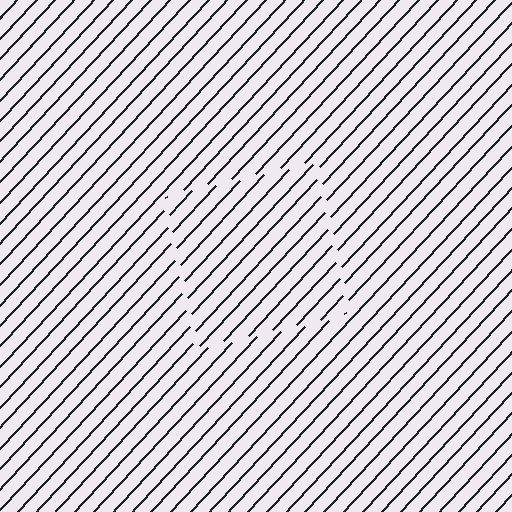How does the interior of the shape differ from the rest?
The interior of the shape contains the same grating, shifted by half a period — the contour is defined by the phase discontinuity where line-ends from the inner and outer gratings abut.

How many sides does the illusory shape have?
4 sides — the line-ends trace a square.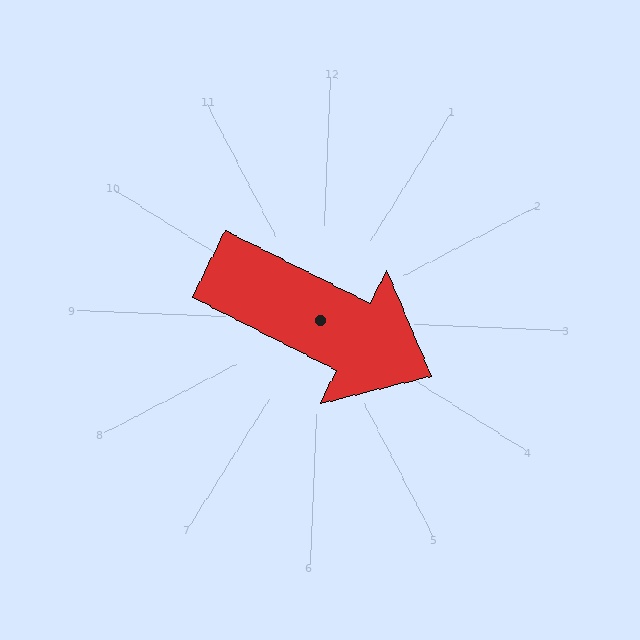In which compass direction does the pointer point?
Southeast.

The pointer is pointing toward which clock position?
Roughly 4 o'clock.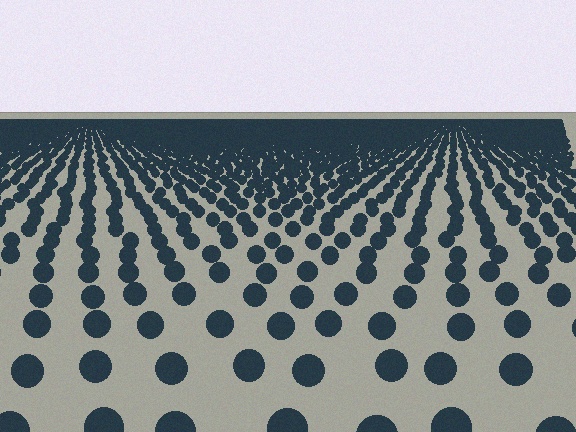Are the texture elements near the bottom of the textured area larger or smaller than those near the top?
Larger. Near the bottom, elements are closer to the viewer and appear at a bigger on-screen size.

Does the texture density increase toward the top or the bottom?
Density increases toward the top.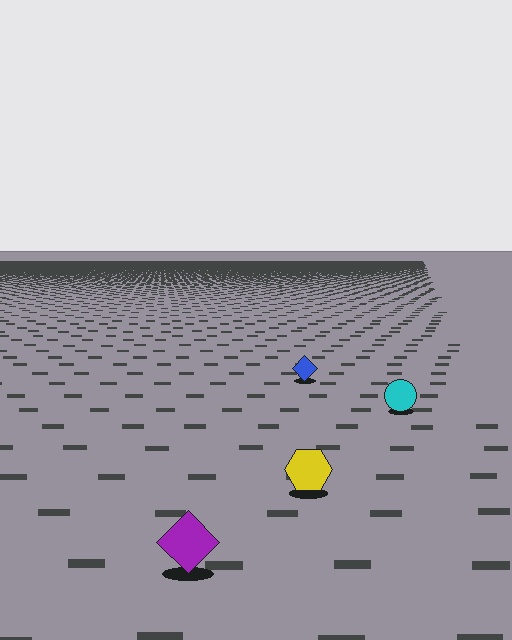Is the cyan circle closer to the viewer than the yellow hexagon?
No. The yellow hexagon is closer — you can tell from the texture gradient: the ground texture is coarser near it.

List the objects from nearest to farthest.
From nearest to farthest: the purple diamond, the yellow hexagon, the cyan circle, the blue diamond.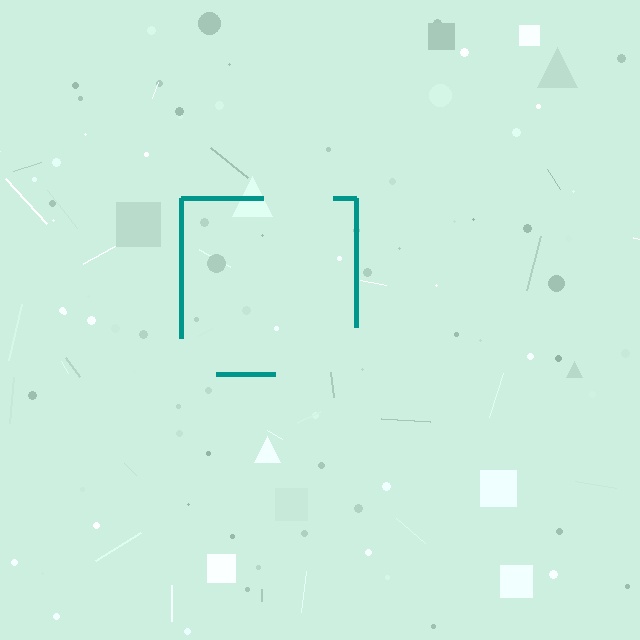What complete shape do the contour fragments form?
The contour fragments form a square.